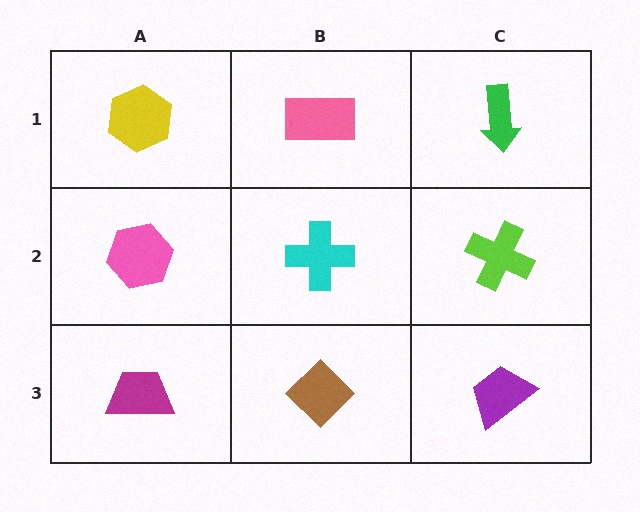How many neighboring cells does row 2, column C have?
3.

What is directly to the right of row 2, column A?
A cyan cross.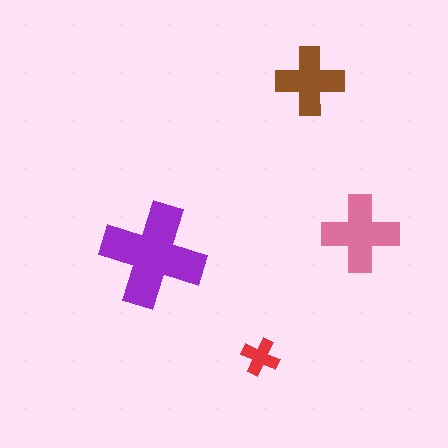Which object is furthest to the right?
The pink cross is rightmost.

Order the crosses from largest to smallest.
the purple one, the pink one, the brown one, the red one.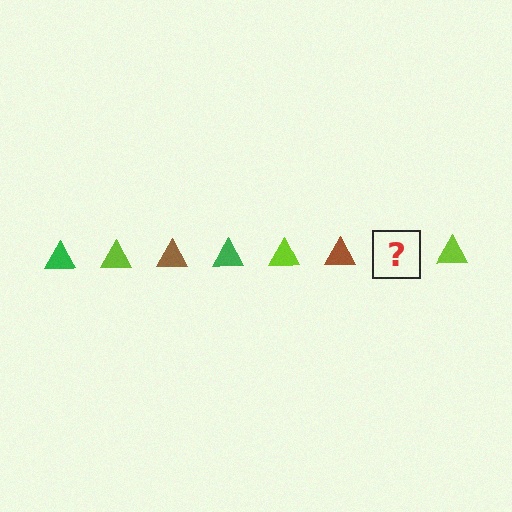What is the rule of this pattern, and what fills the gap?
The rule is that the pattern cycles through green, lime, brown triangles. The gap should be filled with a green triangle.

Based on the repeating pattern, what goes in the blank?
The blank should be a green triangle.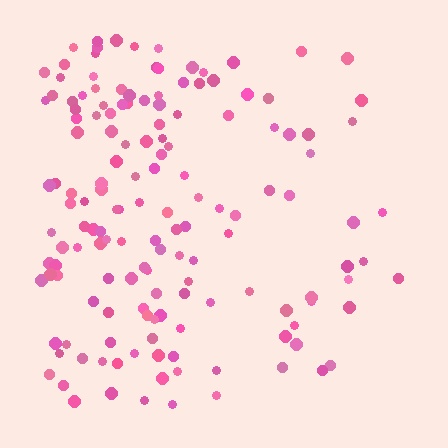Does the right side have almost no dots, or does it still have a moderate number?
Still a moderate number, just noticeably fewer than the left.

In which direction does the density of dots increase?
From right to left, with the left side densest.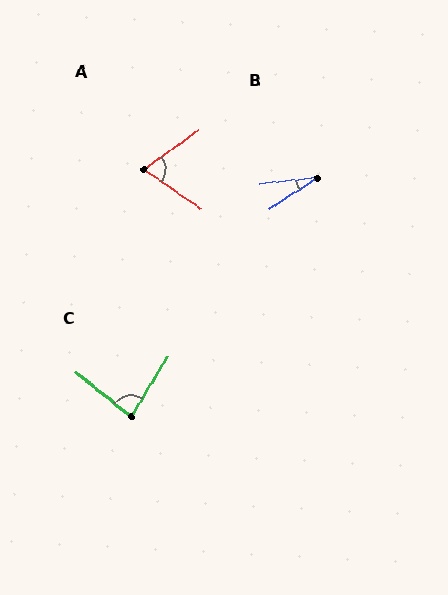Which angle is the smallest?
B, at approximately 27 degrees.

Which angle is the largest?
C, at approximately 82 degrees.